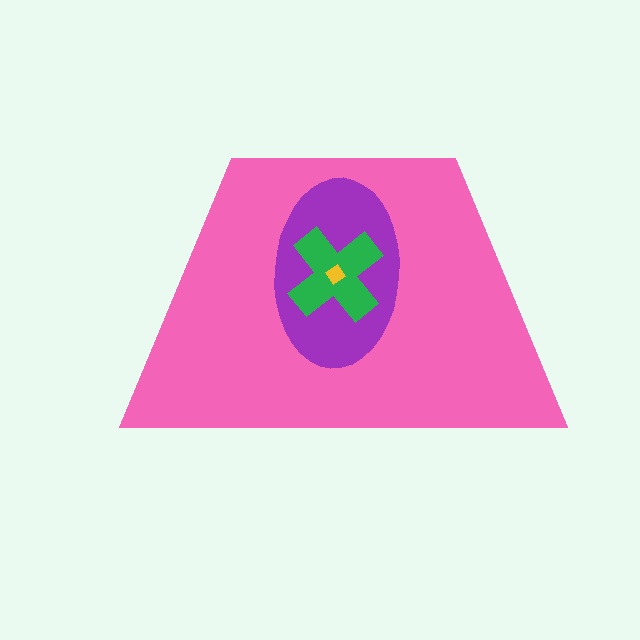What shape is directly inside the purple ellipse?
The green cross.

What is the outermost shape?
The pink trapezoid.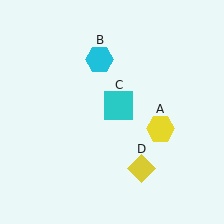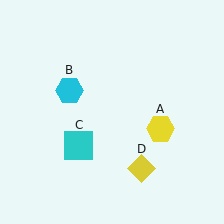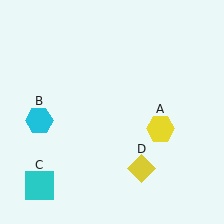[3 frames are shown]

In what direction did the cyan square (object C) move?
The cyan square (object C) moved down and to the left.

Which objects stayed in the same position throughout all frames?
Yellow hexagon (object A) and yellow diamond (object D) remained stationary.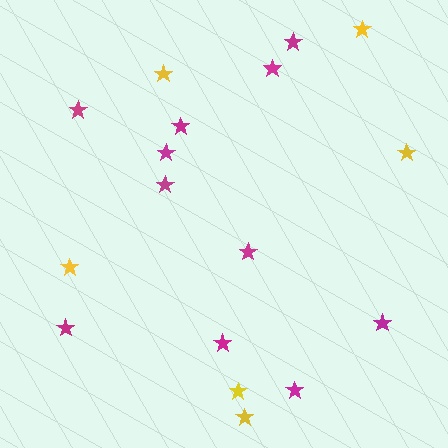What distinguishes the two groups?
There are 2 groups: one group of magenta stars (11) and one group of yellow stars (6).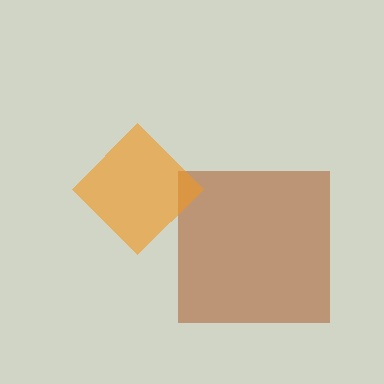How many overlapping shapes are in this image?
There are 2 overlapping shapes in the image.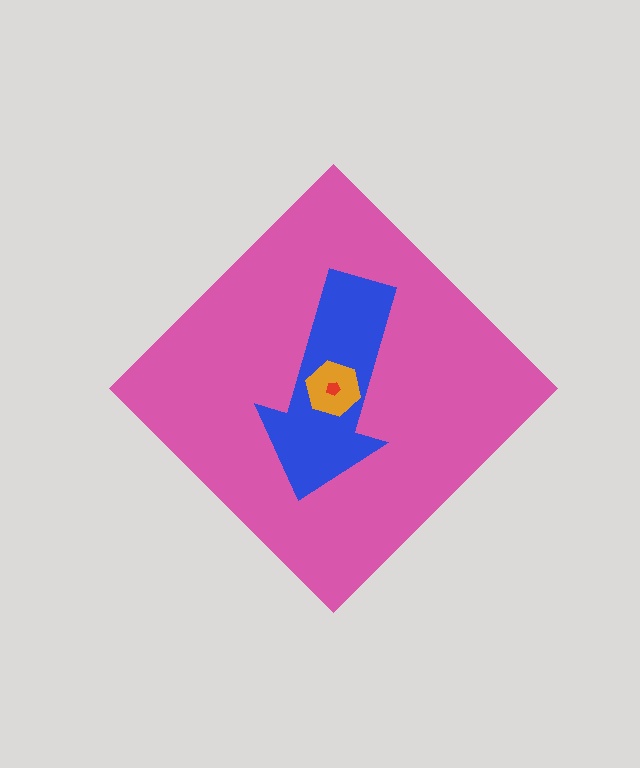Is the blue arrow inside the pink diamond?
Yes.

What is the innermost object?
The red pentagon.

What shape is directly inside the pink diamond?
The blue arrow.